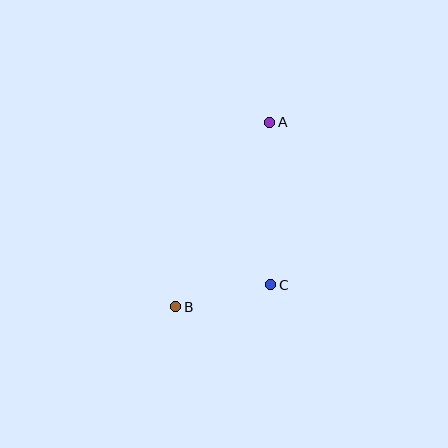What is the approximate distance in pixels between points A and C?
The distance between A and C is approximately 163 pixels.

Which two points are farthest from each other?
Points A and B are farthest from each other.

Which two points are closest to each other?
Points B and C are closest to each other.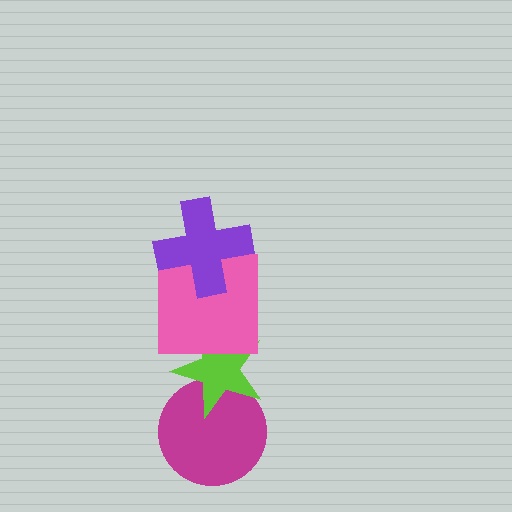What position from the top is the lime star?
The lime star is 3rd from the top.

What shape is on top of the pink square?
The purple cross is on top of the pink square.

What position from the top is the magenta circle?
The magenta circle is 4th from the top.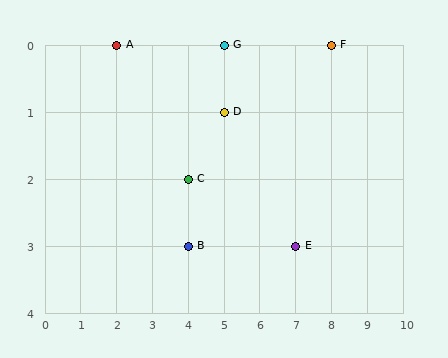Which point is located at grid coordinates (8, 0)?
Point F is at (8, 0).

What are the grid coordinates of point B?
Point B is at grid coordinates (4, 3).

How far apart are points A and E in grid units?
Points A and E are 5 columns and 3 rows apart (about 5.8 grid units diagonally).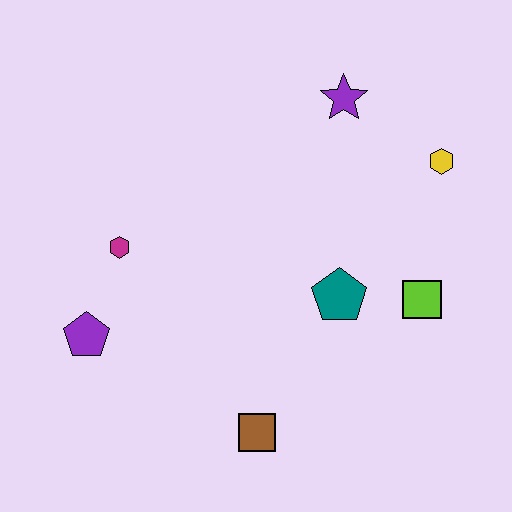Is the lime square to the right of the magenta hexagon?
Yes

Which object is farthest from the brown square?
The purple star is farthest from the brown square.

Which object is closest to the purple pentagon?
The magenta hexagon is closest to the purple pentagon.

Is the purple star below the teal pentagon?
No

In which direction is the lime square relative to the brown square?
The lime square is to the right of the brown square.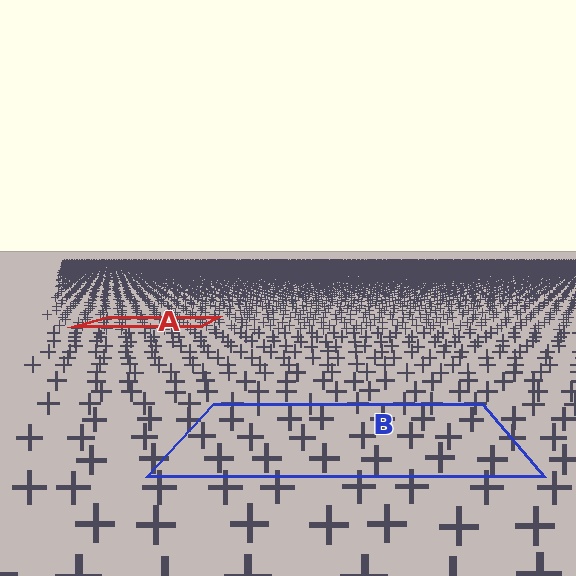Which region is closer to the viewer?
Region B is closer. The texture elements there are larger and more spread out.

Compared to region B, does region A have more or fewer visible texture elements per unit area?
Region A has more texture elements per unit area — they are packed more densely because it is farther away.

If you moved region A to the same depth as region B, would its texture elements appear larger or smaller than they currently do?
They would appear larger. At a closer depth, the same texture elements are projected at a bigger on-screen size.